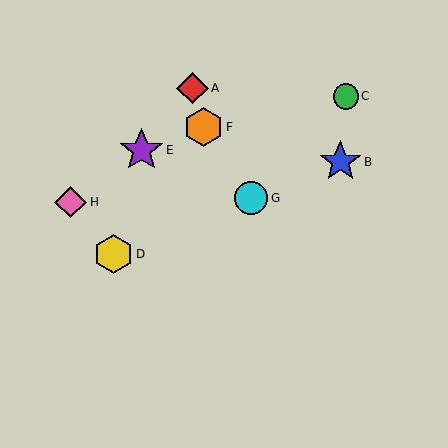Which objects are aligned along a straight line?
Objects B, D, G are aligned along a straight line.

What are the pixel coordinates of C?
Object C is at (346, 96).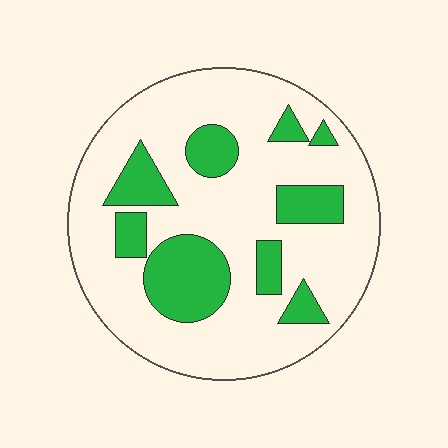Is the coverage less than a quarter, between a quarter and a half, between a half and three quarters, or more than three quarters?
Less than a quarter.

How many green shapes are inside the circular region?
9.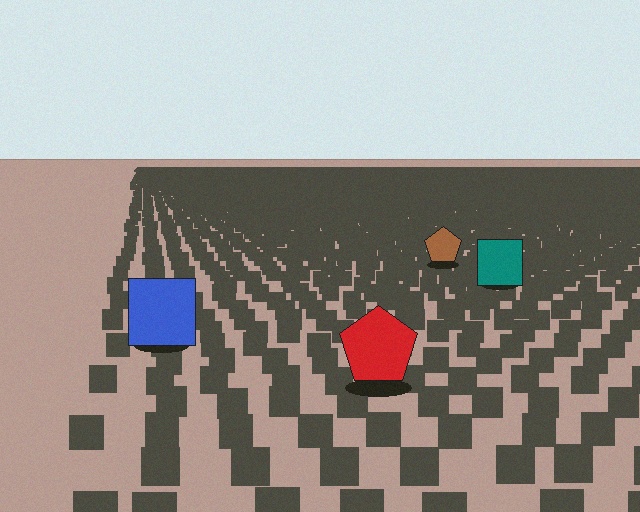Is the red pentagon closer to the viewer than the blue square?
Yes. The red pentagon is closer — you can tell from the texture gradient: the ground texture is coarser near it.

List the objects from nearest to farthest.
From nearest to farthest: the red pentagon, the blue square, the teal square, the brown pentagon.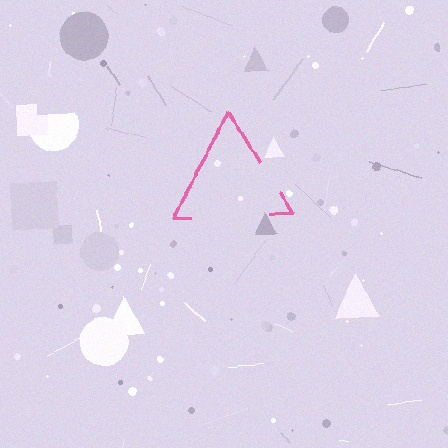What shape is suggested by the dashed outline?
The dashed outline suggests a triangle.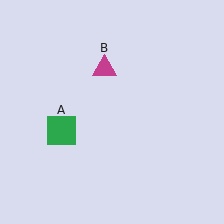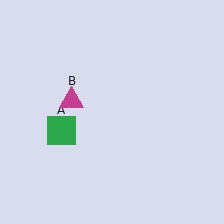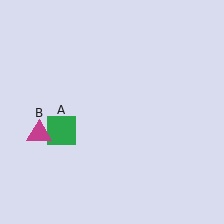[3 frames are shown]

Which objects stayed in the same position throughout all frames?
Green square (object A) remained stationary.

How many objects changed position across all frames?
1 object changed position: magenta triangle (object B).